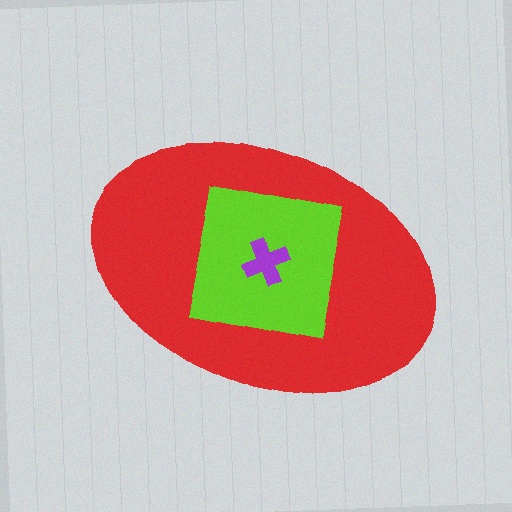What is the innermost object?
The purple cross.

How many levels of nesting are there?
3.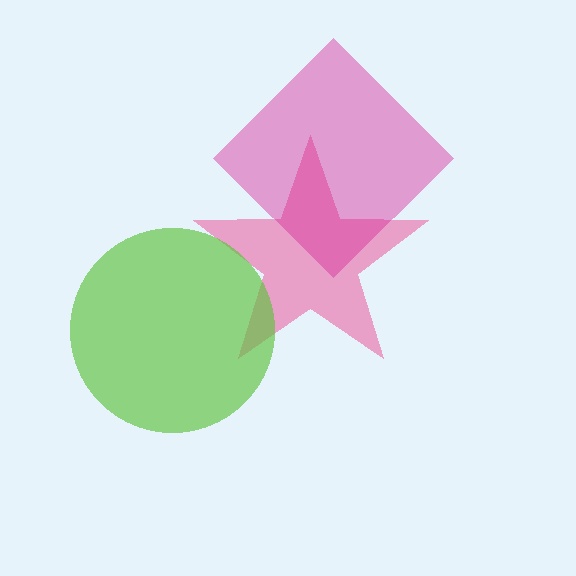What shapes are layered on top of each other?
The layered shapes are: a pink star, a lime circle, a magenta diamond.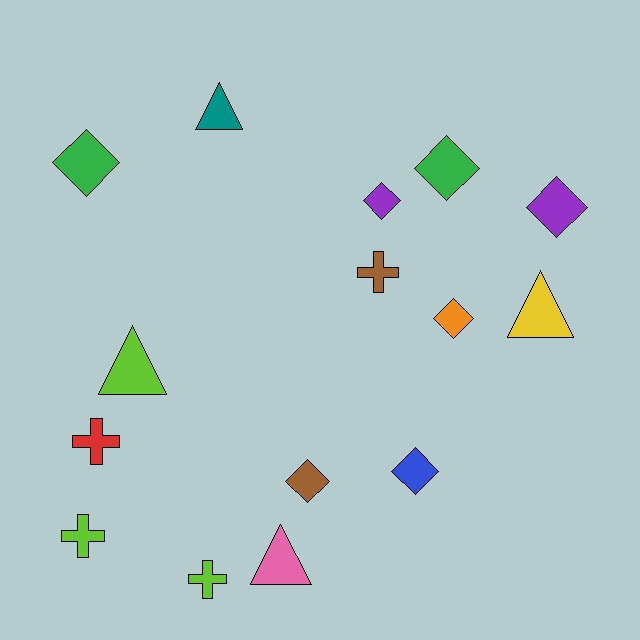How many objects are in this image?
There are 15 objects.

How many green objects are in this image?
There are 2 green objects.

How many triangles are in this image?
There are 4 triangles.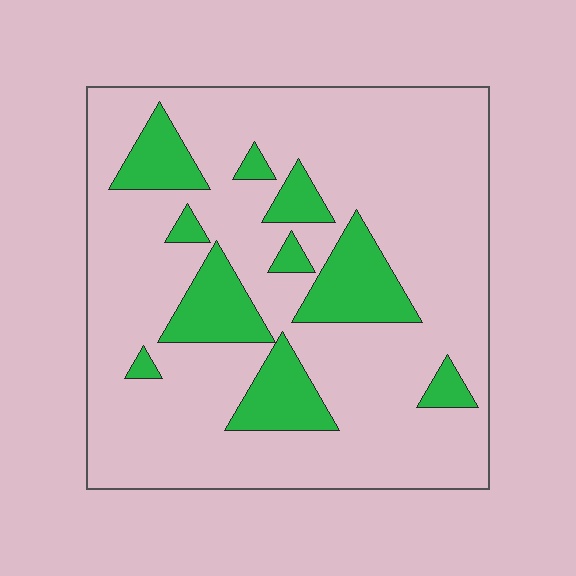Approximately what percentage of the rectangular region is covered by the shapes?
Approximately 20%.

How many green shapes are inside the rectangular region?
10.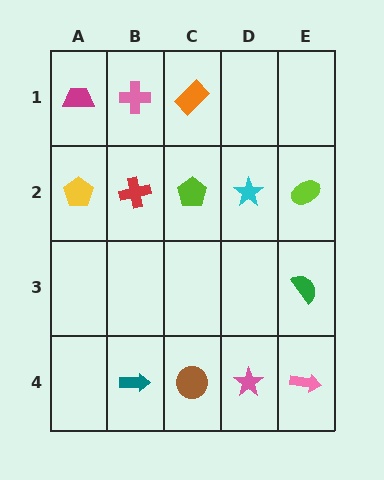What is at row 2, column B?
A red cross.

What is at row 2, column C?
A lime pentagon.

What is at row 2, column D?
A cyan star.